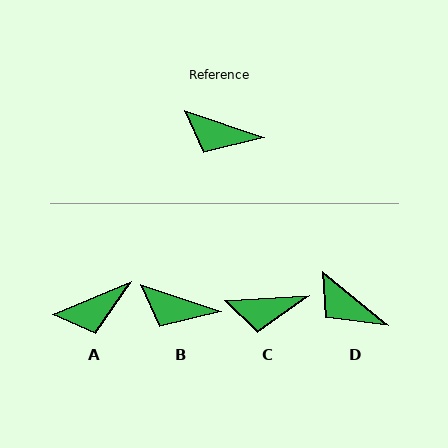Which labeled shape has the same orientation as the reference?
B.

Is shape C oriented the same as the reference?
No, it is off by about 22 degrees.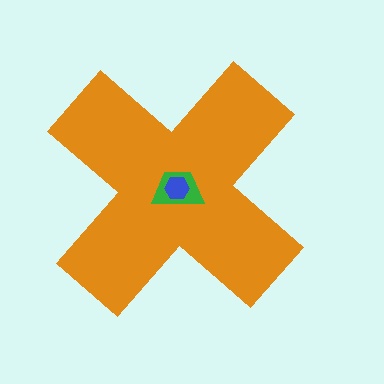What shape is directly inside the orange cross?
The green trapezoid.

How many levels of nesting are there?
3.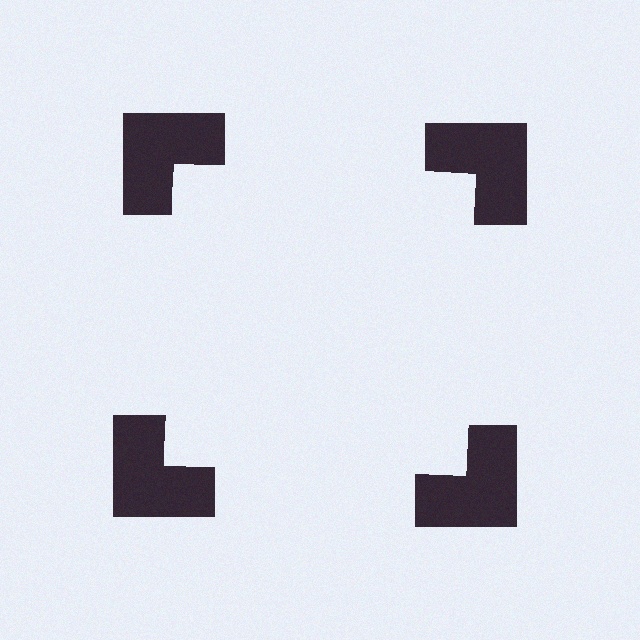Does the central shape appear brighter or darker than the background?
It typically appears slightly brighter than the background, even though no actual brightness change is drawn.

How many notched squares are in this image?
There are 4 — one at each vertex of the illusory square.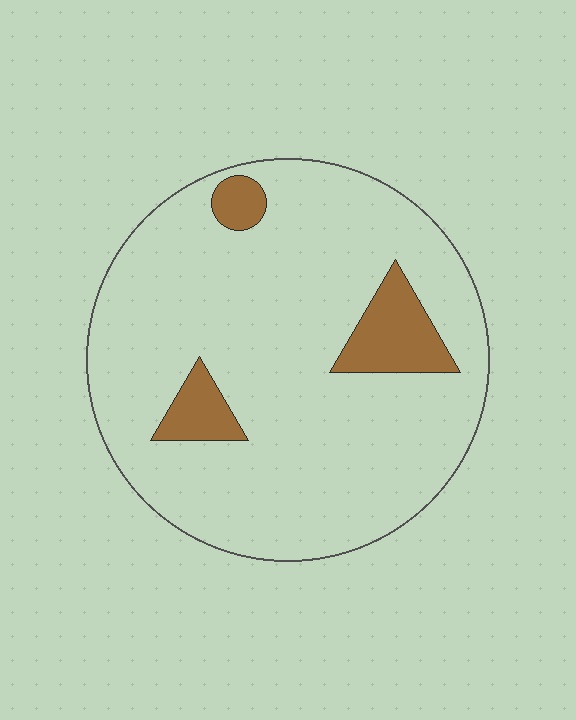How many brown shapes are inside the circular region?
3.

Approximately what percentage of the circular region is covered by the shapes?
Approximately 10%.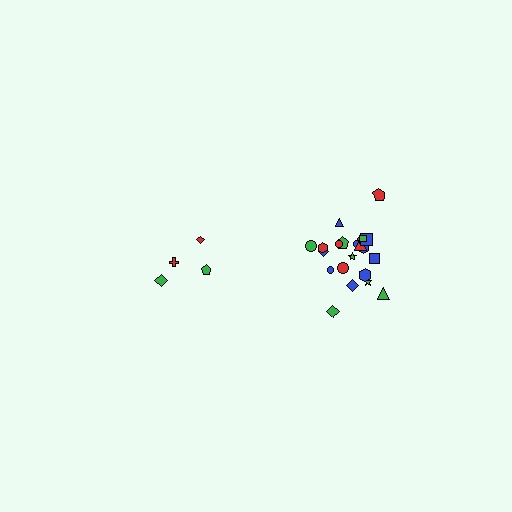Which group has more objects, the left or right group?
The right group.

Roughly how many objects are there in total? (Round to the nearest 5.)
Roughly 25 objects in total.